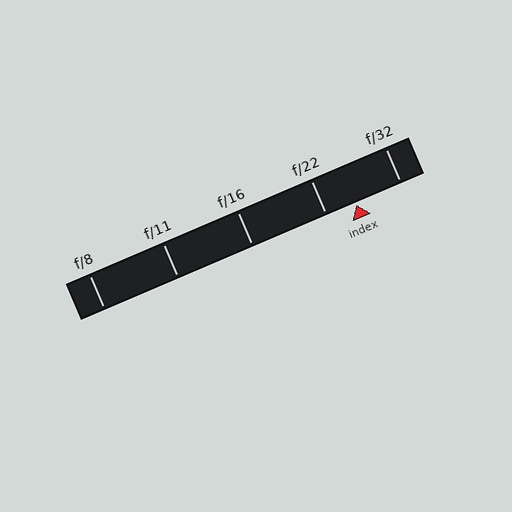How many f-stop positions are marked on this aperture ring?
There are 5 f-stop positions marked.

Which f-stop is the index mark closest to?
The index mark is closest to f/22.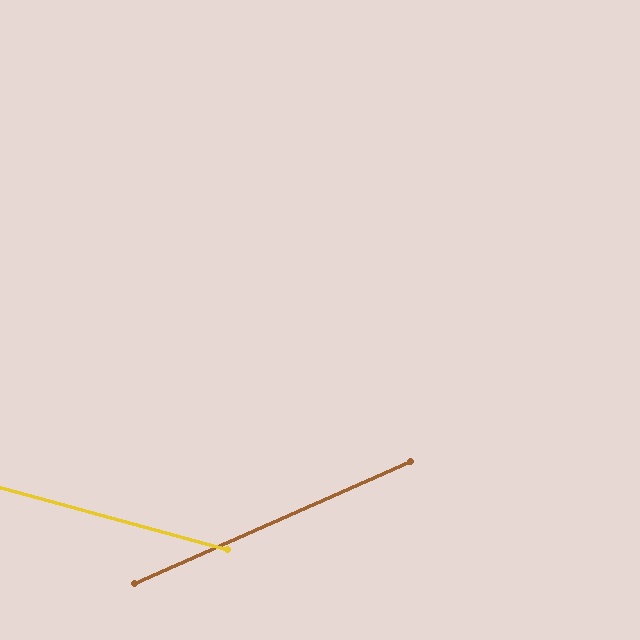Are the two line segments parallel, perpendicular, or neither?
Neither parallel nor perpendicular — they differ by about 39°.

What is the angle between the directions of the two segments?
Approximately 39 degrees.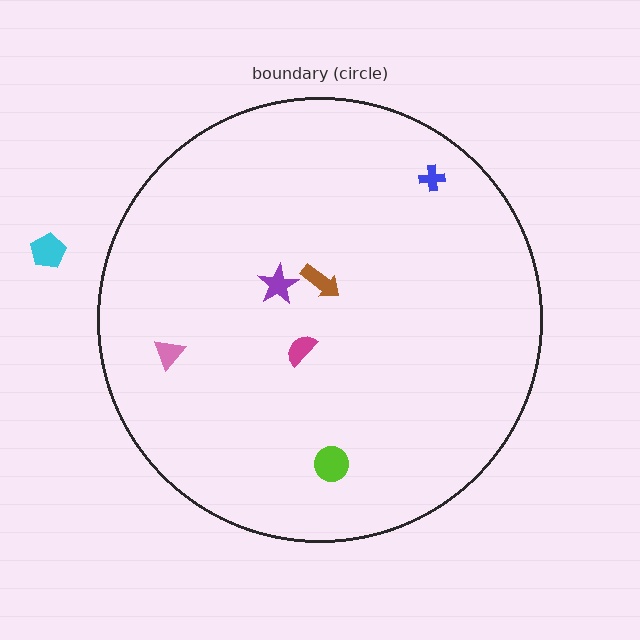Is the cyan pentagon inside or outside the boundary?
Outside.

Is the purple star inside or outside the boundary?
Inside.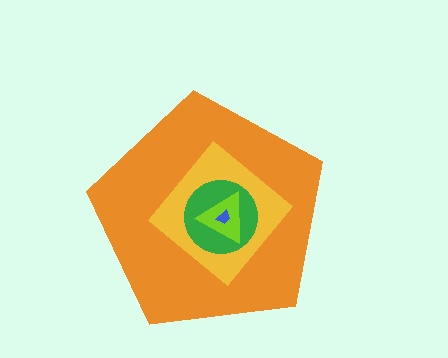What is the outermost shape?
The orange pentagon.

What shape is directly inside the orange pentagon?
The yellow diamond.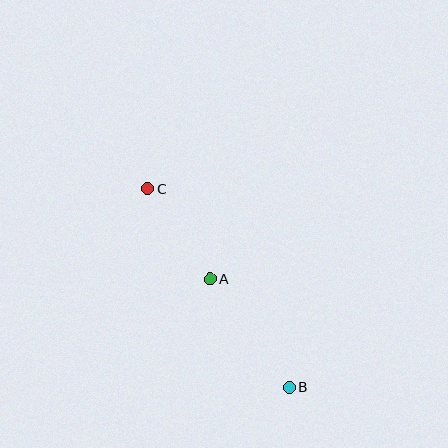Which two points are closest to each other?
Points A and C are closest to each other.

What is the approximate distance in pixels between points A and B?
The distance between A and B is approximately 134 pixels.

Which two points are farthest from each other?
Points B and C are farthest from each other.